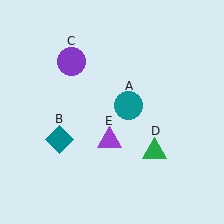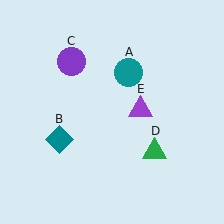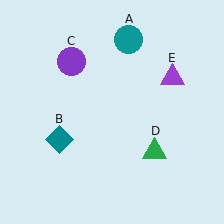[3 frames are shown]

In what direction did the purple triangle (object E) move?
The purple triangle (object E) moved up and to the right.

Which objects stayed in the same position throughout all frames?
Teal diamond (object B) and purple circle (object C) and green triangle (object D) remained stationary.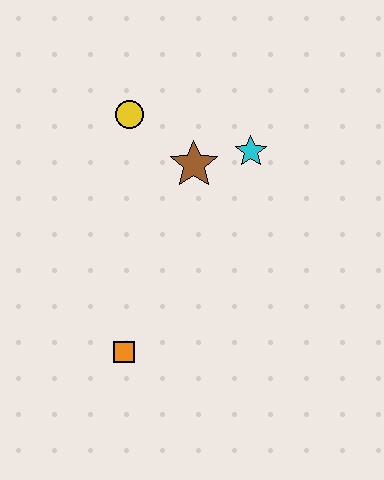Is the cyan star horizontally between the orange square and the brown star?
No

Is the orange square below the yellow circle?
Yes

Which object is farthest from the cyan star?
The orange square is farthest from the cyan star.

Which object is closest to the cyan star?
The brown star is closest to the cyan star.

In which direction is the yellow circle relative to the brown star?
The yellow circle is to the left of the brown star.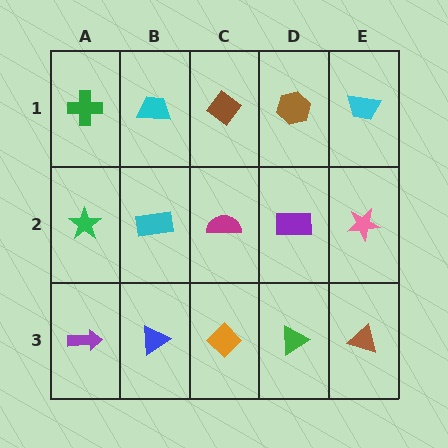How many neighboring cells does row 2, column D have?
4.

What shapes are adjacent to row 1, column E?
A pink star (row 2, column E), a brown hexagon (row 1, column D).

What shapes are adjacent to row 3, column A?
A green star (row 2, column A), a blue triangle (row 3, column B).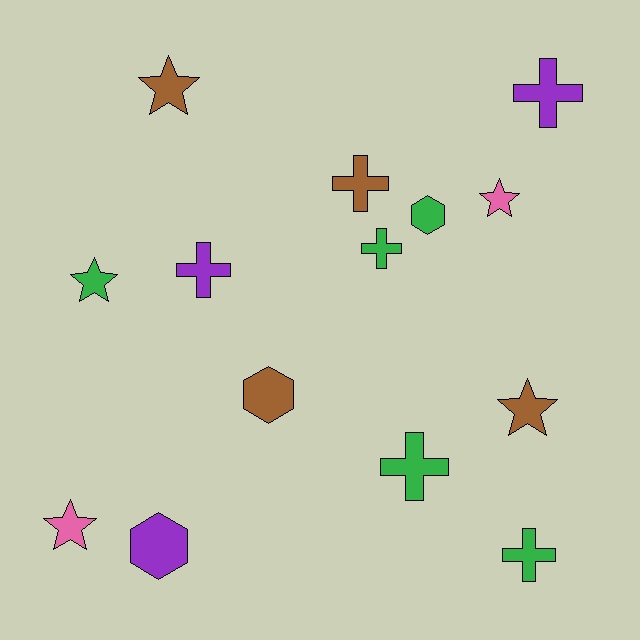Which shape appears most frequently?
Cross, with 6 objects.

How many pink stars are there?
There are 2 pink stars.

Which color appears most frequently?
Green, with 5 objects.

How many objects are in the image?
There are 14 objects.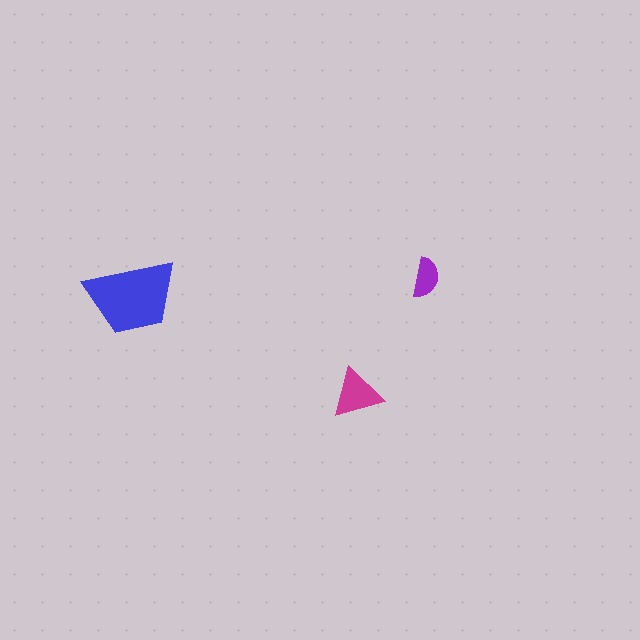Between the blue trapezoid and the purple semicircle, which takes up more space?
The blue trapezoid.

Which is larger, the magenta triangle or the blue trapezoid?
The blue trapezoid.